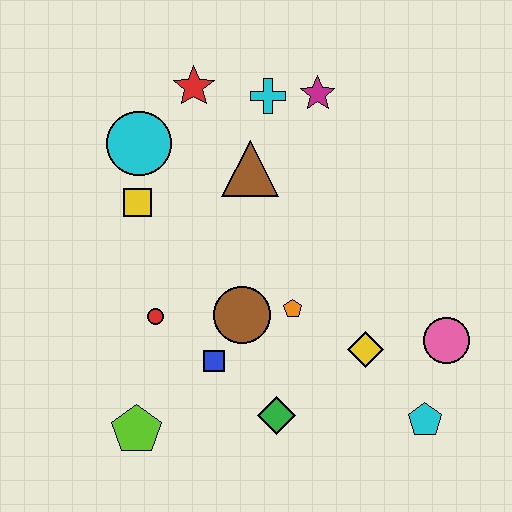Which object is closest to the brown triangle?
The cyan cross is closest to the brown triangle.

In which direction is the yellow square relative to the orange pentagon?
The yellow square is to the left of the orange pentagon.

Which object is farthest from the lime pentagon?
The magenta star is farthest from the lime pentagon.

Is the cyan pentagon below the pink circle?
Yes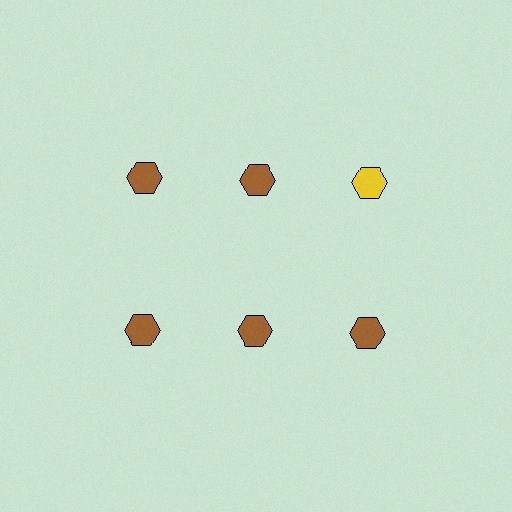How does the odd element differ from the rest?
It has a different color: yellow instead of brown.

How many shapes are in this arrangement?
There are 6 shapes arranged in a grid pattern.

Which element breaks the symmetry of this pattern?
The yellow hexagon in the top row, center column breaks the symmetry. All other shapes are brown hexagons.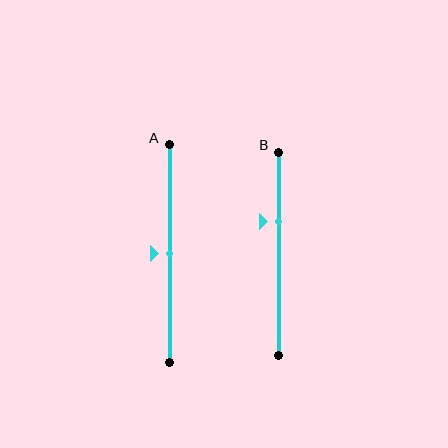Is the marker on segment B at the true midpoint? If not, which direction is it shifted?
No, the marker on segment B is shifted upward by about 16% of the segment length.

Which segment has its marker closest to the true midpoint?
Segment A has its marker closest to the true midpoint.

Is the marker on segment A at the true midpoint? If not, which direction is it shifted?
Yes, the marker on segment A is at the true midpoint.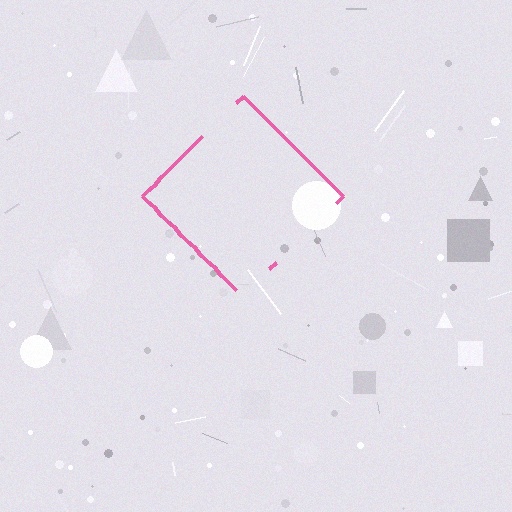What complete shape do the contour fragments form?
The contour fragments form a diamond.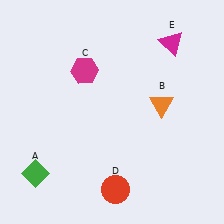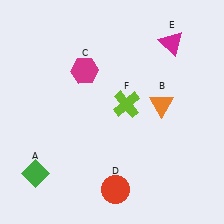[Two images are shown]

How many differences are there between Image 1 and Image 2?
There is 1 difference between the two images.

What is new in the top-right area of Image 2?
A lime cross (F) was added in the top-right area of Image 2.